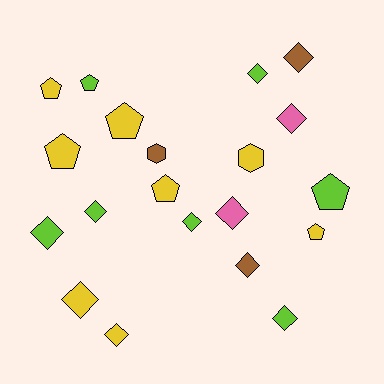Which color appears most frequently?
Yellow, with 8 objects.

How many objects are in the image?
There are 20 objects.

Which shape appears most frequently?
Diamond, with 11 objects.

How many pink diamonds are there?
There are 2 pink diamonds.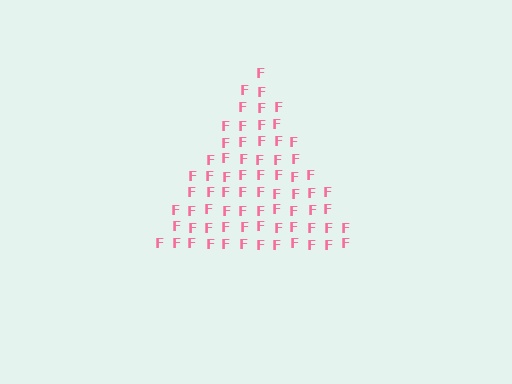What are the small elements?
The small elements are letter F's.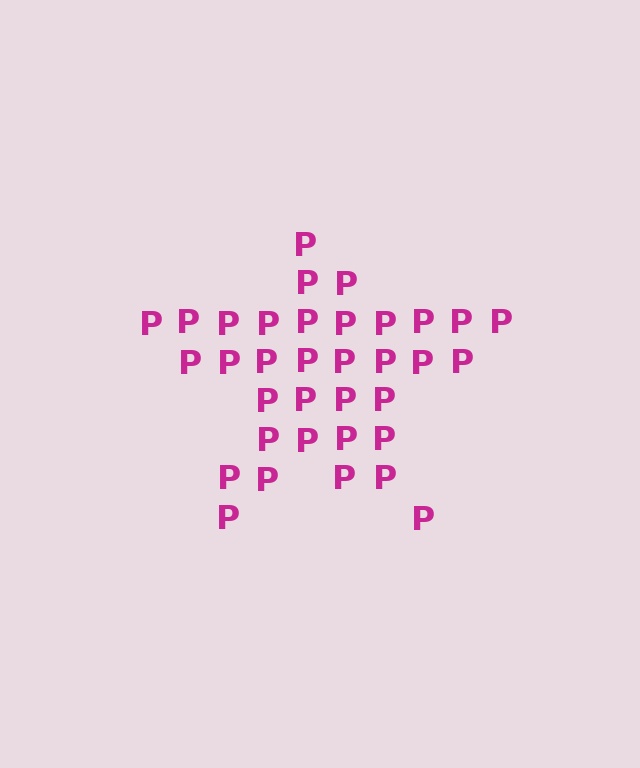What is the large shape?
The large shape is a star.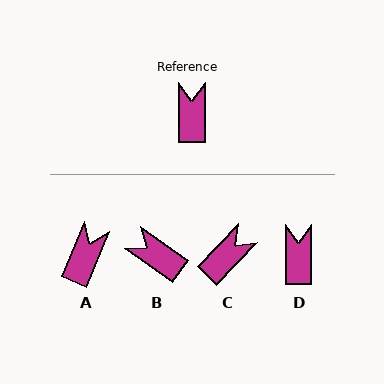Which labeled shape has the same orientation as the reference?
D.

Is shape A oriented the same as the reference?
No, it is off by about 22 degrees.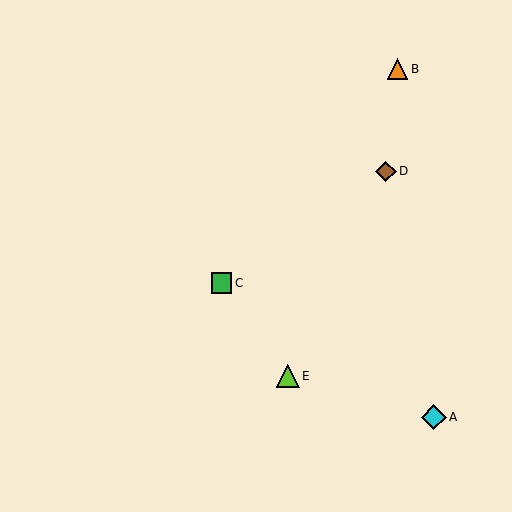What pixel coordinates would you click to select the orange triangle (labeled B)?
Click at (398, 69) to select the orange triangle B.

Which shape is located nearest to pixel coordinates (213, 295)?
The green square (labeled C) at (221, 283) is nearest to that location.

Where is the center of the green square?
The center of the green square is at (221, 283).